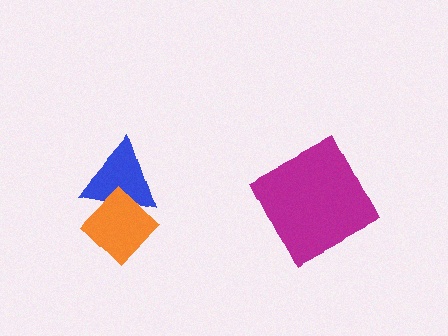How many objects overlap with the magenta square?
0 objects overlap with the magenta square.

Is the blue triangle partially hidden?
Yes, it is partially covered by another shape.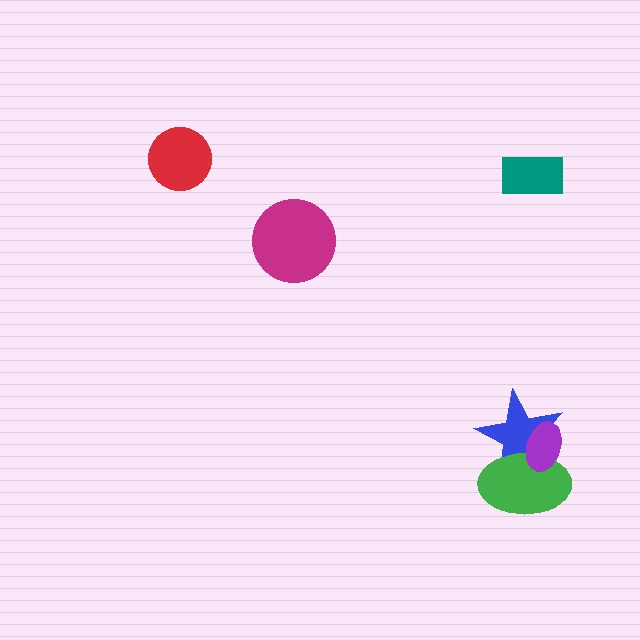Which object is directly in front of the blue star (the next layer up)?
The green ellipse is directly in front of the blue star.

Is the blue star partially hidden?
Yes, it is partially covered by another shape.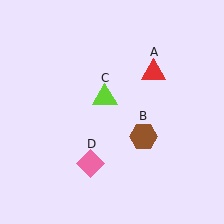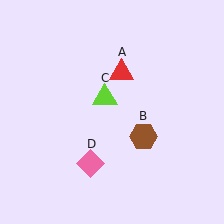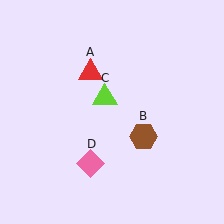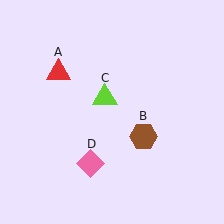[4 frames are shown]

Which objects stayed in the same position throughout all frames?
Brown hexagon (object B) and lime triangle (object C) and pink diamond (object D) remained stationary.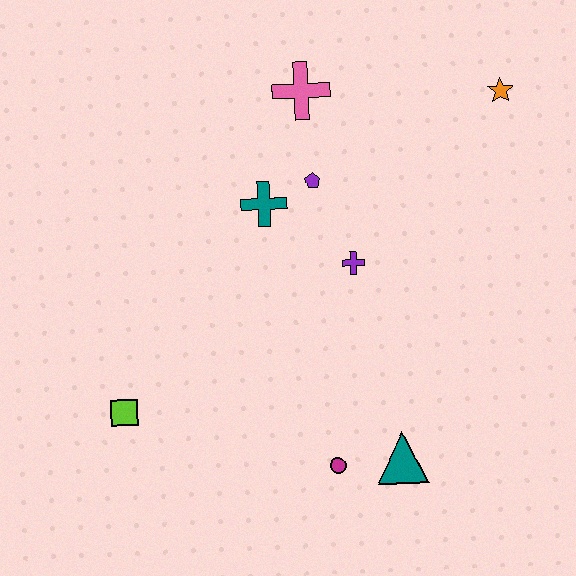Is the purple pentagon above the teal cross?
Yes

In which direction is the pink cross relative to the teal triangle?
The pink cross is above the teal triangle.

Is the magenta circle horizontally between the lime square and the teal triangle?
Yes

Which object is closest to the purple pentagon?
The teal cross is closest to the purple pentagon.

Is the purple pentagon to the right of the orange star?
No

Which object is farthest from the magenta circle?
The orange star is farthest from the magenta circle.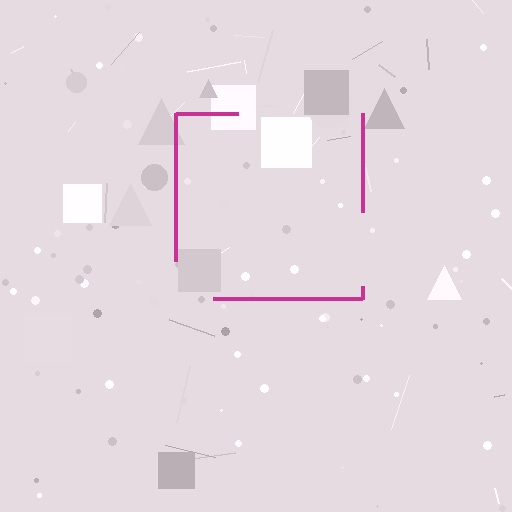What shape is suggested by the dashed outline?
The dashed outline suggests a square.